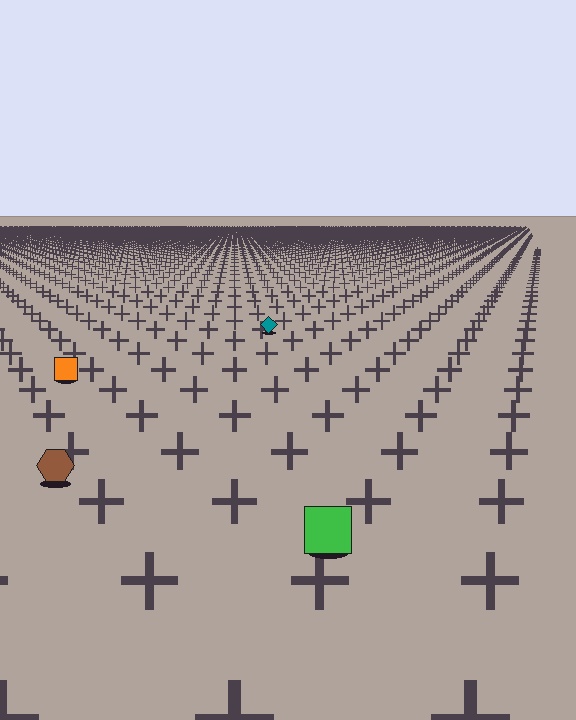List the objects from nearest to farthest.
From nearest to farthest: the green square, the brown hexagon, the orange square, the teal diamond.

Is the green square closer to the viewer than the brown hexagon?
Yes. The green square is closer — you can tell from the texture gradient: the ground texture is coarser near it.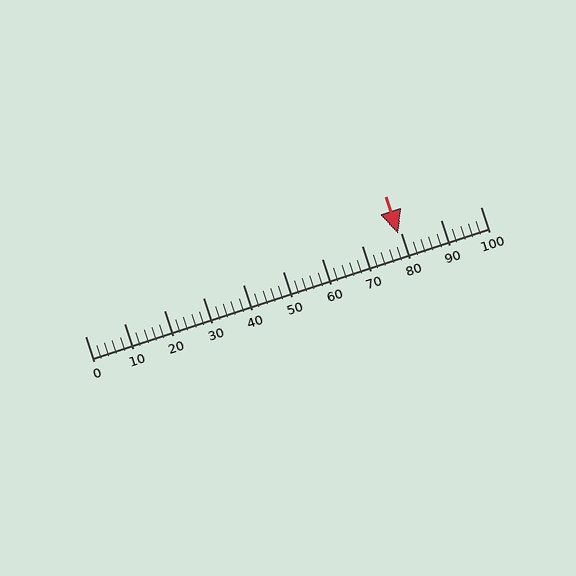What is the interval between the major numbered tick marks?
The major tick marks are spaced 10 units apart.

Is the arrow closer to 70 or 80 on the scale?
The arrow is closer to 80.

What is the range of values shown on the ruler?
The ruler shows values from 0 to 100.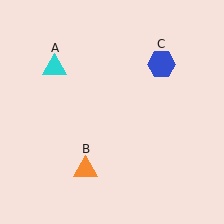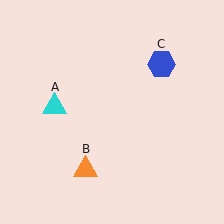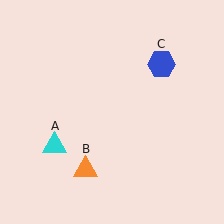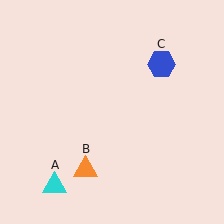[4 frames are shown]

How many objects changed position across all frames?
1 object changed position: cyan triangle (object A).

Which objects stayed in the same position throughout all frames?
Orange triangle (object B) and blue hexagon (object C) remained stationary.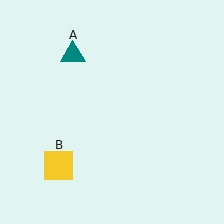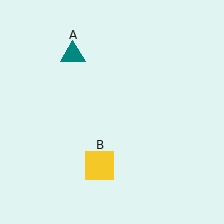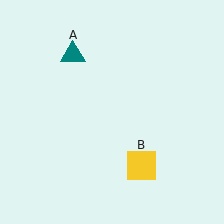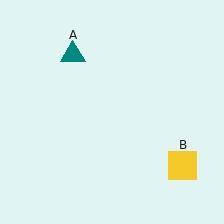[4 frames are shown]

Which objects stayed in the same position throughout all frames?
Teal triangle (object A) remained stationary.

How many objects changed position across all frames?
1 object changed position: yellow square (object B).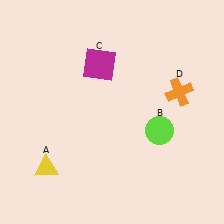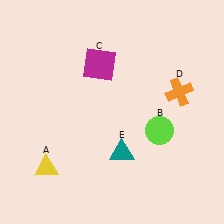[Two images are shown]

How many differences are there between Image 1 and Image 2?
There is 1 difference between the two images.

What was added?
A teal triangle (E) was added in Image 2.